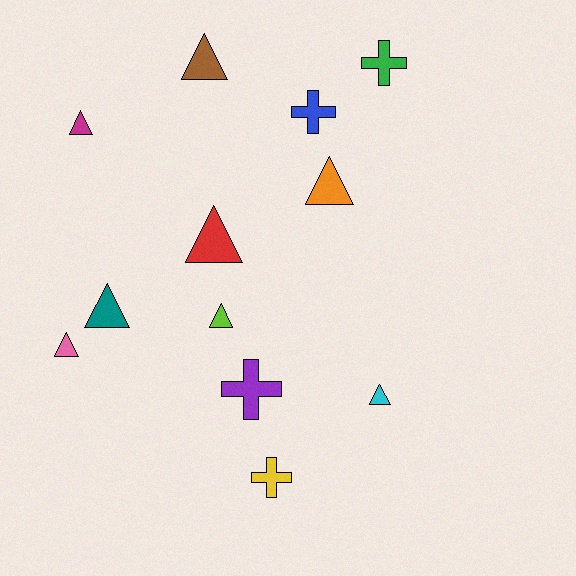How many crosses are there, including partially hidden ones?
There are 4 crosses.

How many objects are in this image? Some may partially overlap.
There are 12 objects.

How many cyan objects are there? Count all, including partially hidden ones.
There is 1 cyan object.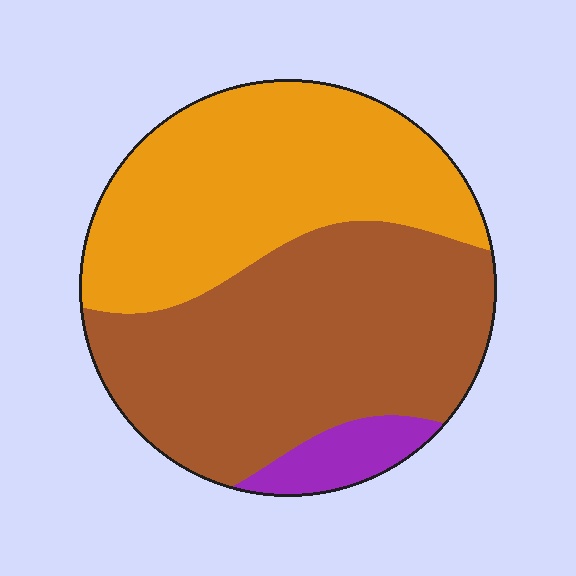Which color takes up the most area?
Brown, at roughly 50%.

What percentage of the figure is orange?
Orange takes up between a quarter and a half of the figure.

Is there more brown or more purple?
Brown.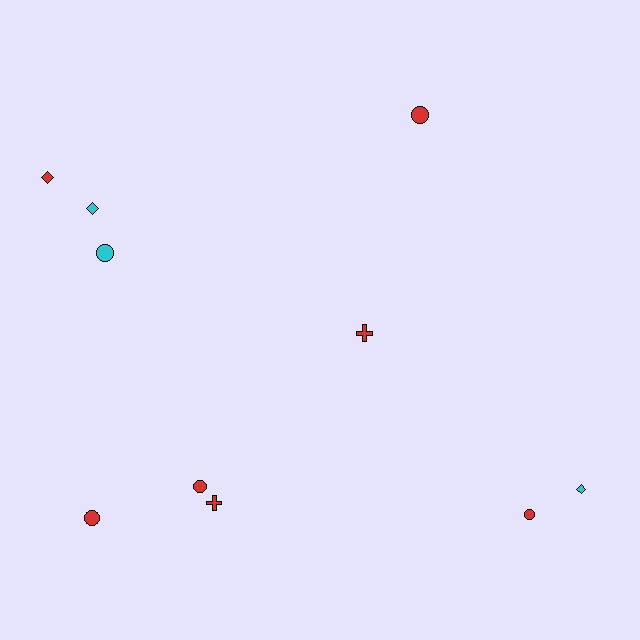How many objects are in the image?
There are 10 objects.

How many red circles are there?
There are 4 red circles.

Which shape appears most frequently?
Circle, with 5 objects.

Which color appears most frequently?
Red, with 7 objects.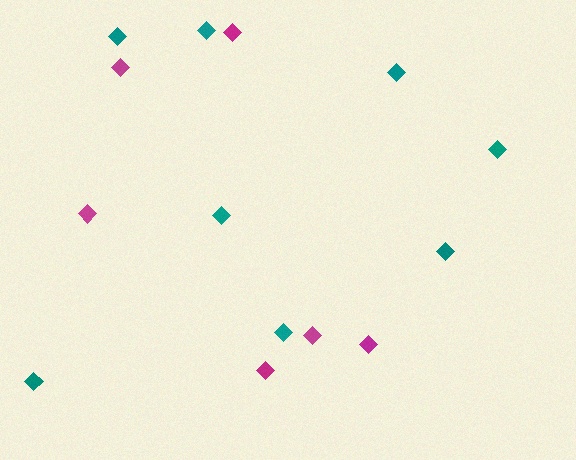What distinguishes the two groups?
There are 2 groups: one group of teal diamonds (8) and one group of magenta diamonds (6).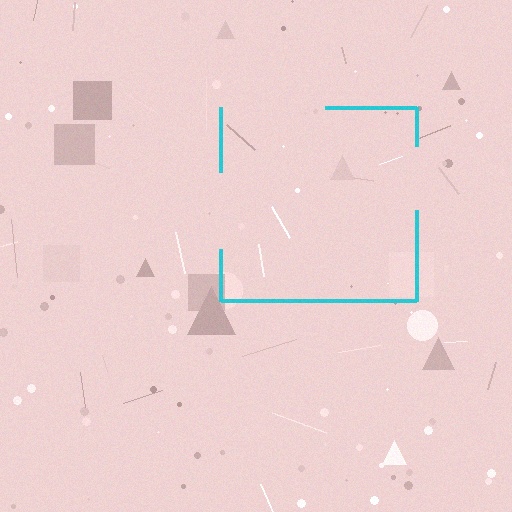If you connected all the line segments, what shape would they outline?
They would outline a square.